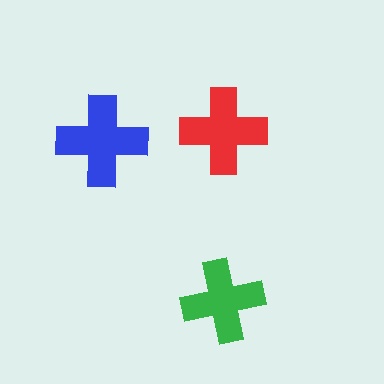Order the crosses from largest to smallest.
the blue one, the red one, the green one.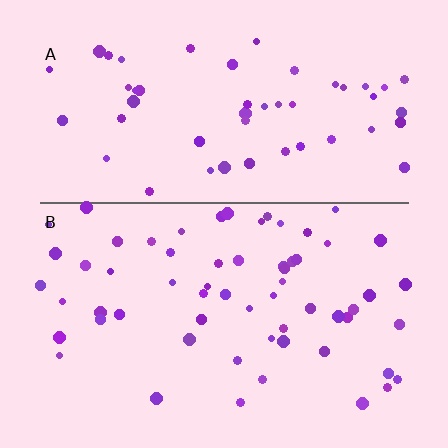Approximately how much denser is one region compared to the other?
Approximately 1.2× — region B over region A.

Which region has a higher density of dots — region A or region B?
B (the bottom).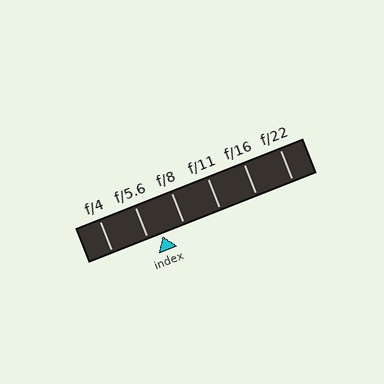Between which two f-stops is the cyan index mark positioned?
The index mark is between f/5.6 and f/8.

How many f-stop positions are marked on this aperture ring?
There are 6 f-stop positions marked.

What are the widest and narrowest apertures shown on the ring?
The widest aperture shown is f/4 and the narrowest is f/22.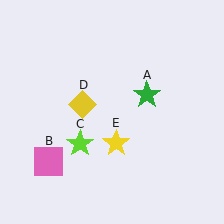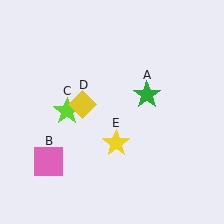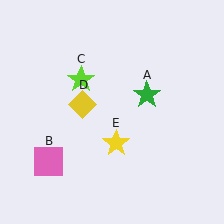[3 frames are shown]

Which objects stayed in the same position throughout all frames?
Green star (object A) and pink square (object B) and yellow diamond (object D) and yellow star (object E) remained stationary.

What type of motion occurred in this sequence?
The lime star (object C) rotated clockwise around the center of the scene.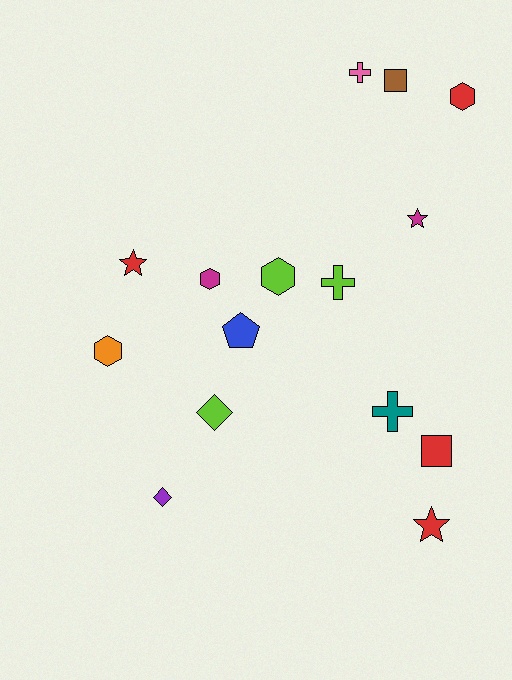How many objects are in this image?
There are 15 objects.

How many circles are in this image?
There are no circles.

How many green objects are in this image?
There are no green objects.